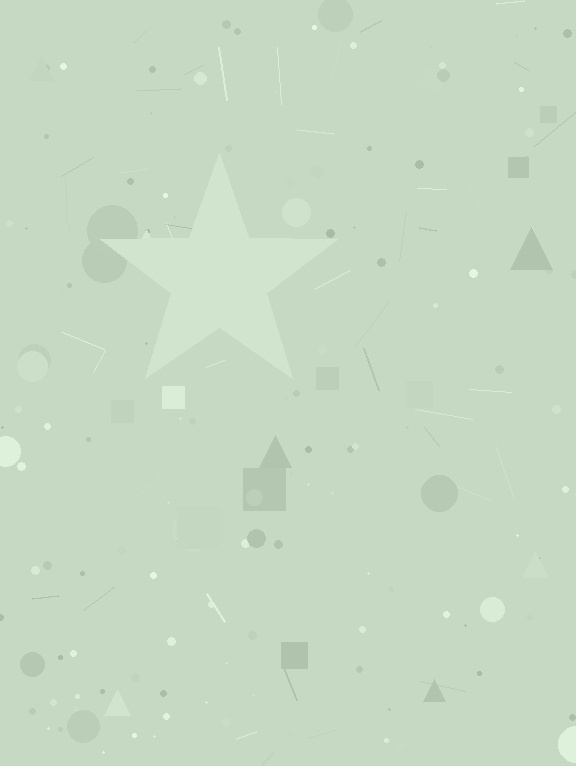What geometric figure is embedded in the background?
A star is embedded in the background.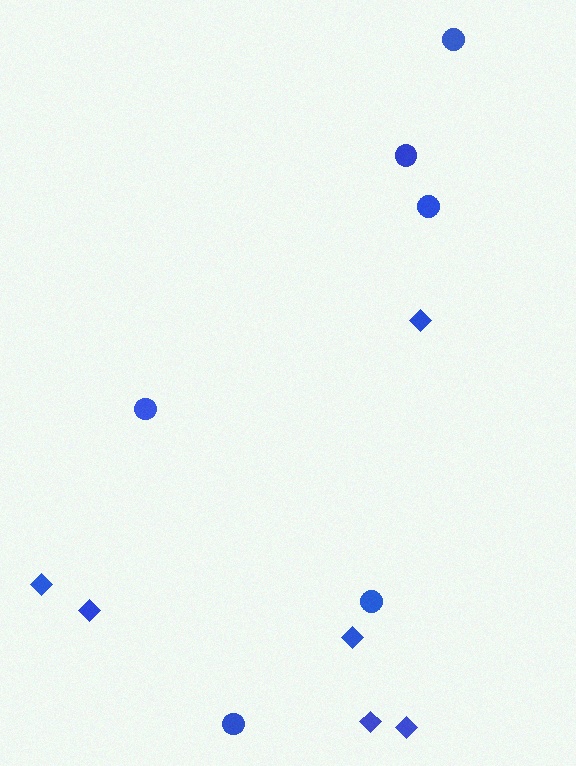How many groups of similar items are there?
There are 2 groups: one group of diamonds (6) and one group of circles (6).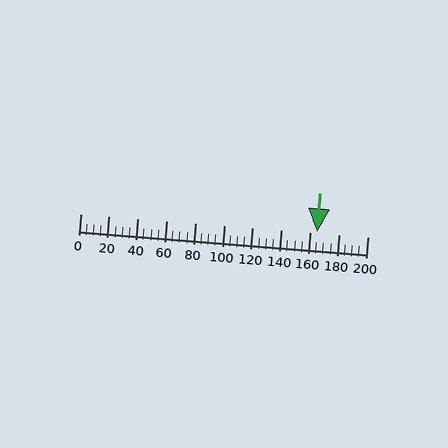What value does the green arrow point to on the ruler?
The green arrow points to approximately 165.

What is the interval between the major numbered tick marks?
The major tick marks are spaced 20 units apart.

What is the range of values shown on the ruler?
The ruler shows values from 0 to 200.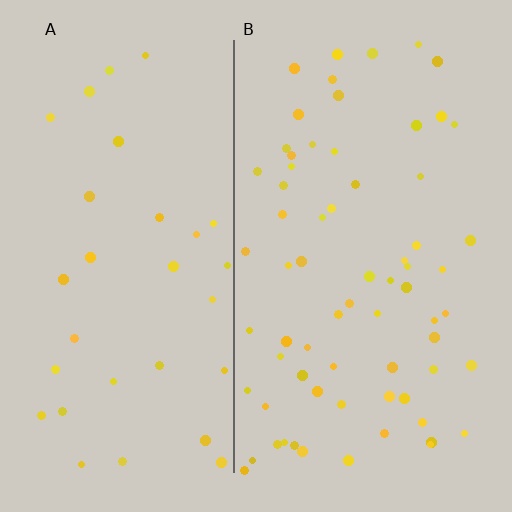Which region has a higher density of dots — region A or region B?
B (the right).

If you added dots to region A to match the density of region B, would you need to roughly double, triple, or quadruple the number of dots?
Approximately double.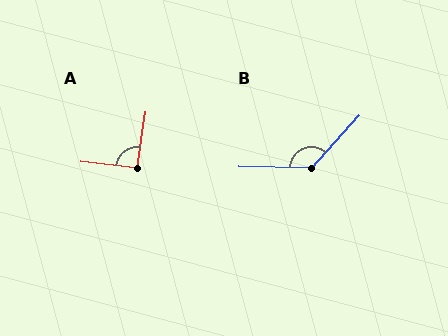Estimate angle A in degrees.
Approximately 92 degrees.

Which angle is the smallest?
A, at approximately 92 degrees.